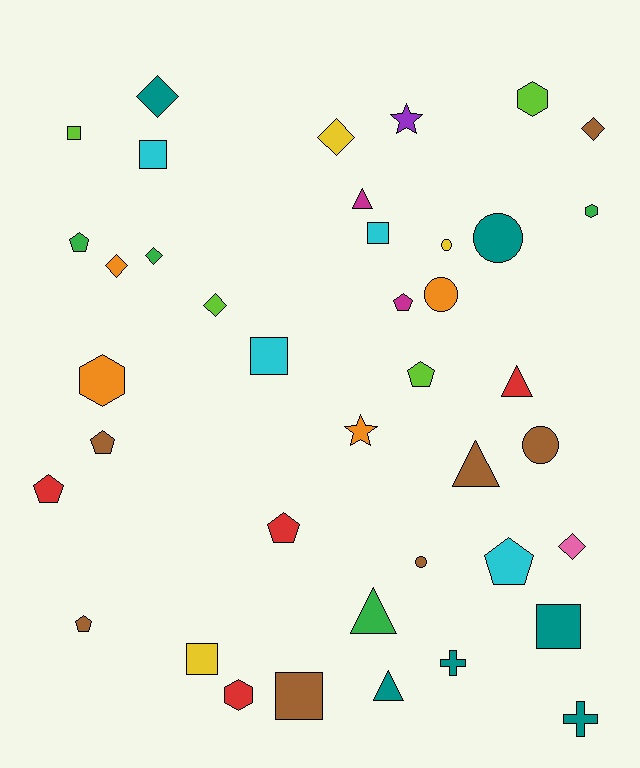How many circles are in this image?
There are 5 circles.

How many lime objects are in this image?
There are 4 lime objects.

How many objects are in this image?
There are 40 objects.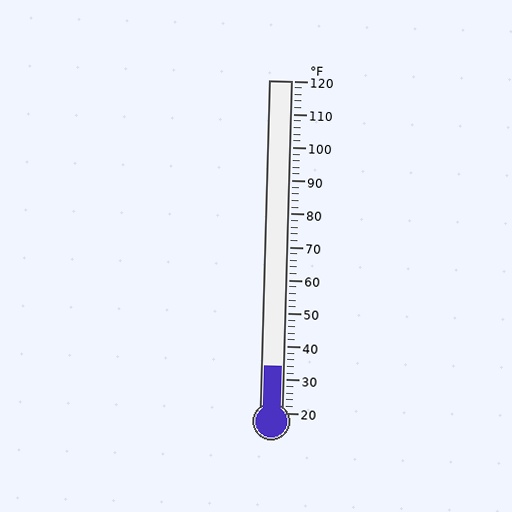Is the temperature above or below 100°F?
The temperature is below 100°F.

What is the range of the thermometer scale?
The thermometer scale ranges from 20°F to 120°F.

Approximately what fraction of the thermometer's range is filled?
The thermometer is filled to approximately 15% of its range.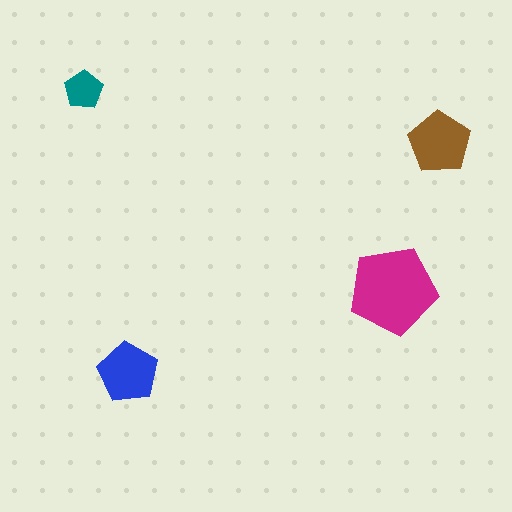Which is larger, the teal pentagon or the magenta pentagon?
The magenta one.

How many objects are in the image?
There are 4 objects in the image.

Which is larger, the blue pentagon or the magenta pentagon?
The magenta one.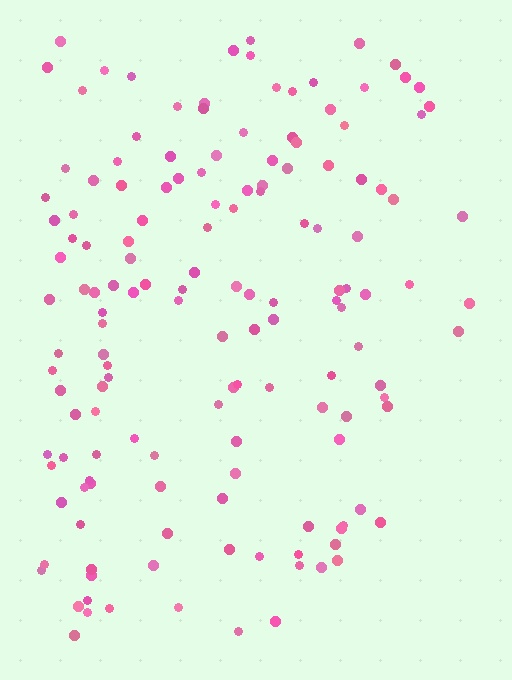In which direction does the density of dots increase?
From right to left, with the left side densest.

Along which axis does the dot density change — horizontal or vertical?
Horizontal.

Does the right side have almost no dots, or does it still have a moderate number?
Still a moderate number, just noticeably fewer than the left.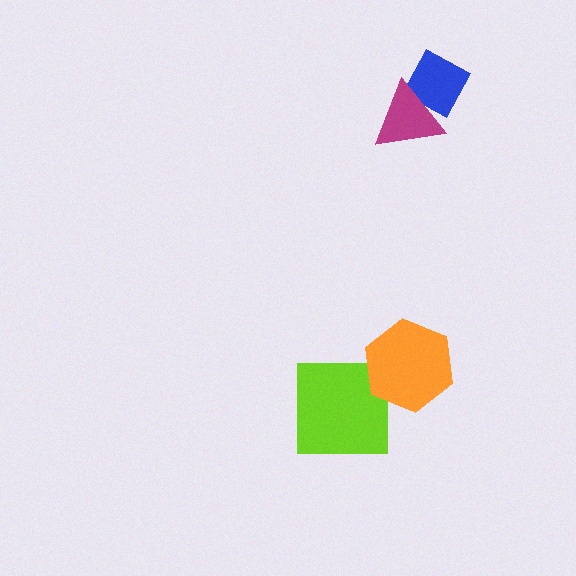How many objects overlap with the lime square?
1 object overlaps with the lime square.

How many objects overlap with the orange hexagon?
1 object overlaps with the orange hexagon.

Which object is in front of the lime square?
The orange hexagon is in front of the lime square.